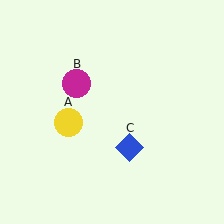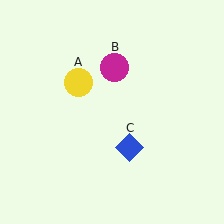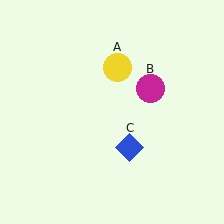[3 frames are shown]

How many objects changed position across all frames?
2 objects changed position: yellow circle (object A), magenta circle (object B).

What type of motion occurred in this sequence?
The yellow circle (object A), magenta circle (object B) rotated clockwise around the center of the scene.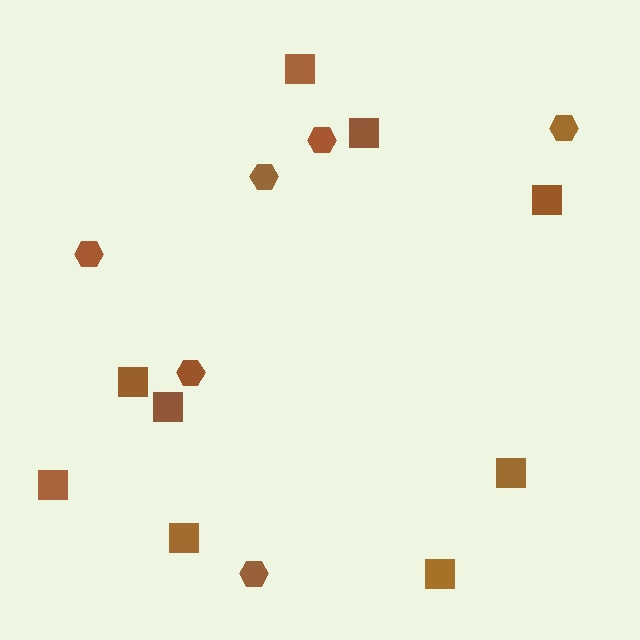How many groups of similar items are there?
There are 2 groups: one group of squares (9) and one group of hexagons (6).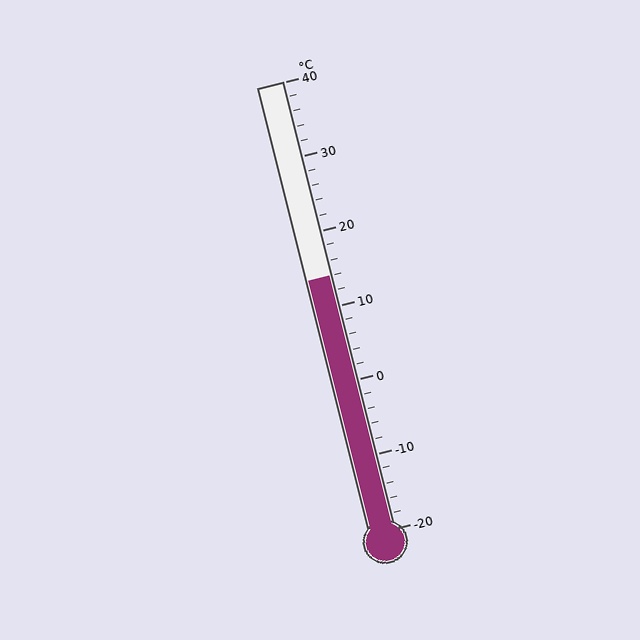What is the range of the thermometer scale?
The thermometer scale ranges from -20°C to 40°C.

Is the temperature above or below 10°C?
The temperature is above 10°C.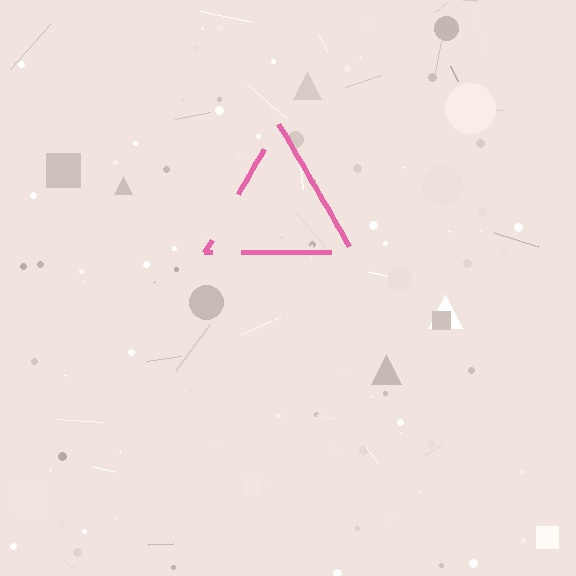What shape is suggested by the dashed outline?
The dashed outline suggests a triangle.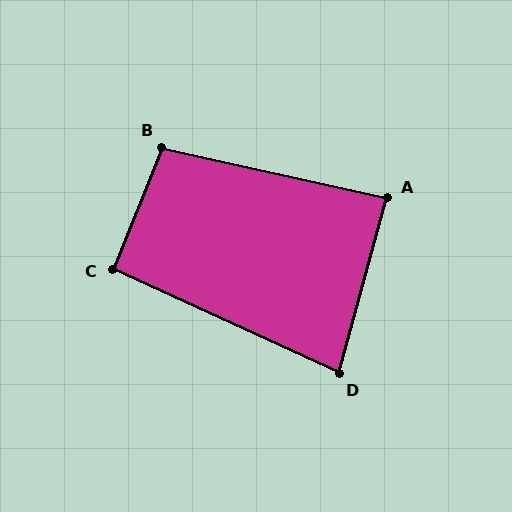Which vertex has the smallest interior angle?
D, at approximately 81 degrees.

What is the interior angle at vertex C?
Approximately 93 degrees (approximately right).